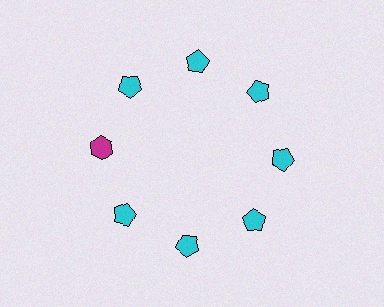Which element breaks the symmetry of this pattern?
The magenta hexagon at roughly the 9 o'clock position breaks the symmetry. All other shapes are cyan pentagons.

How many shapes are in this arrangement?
There are 8 shapes arranged in a ring pattern.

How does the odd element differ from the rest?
It differs in both color (magenta instead of cyan) and shape (hexagon instead of pentagon).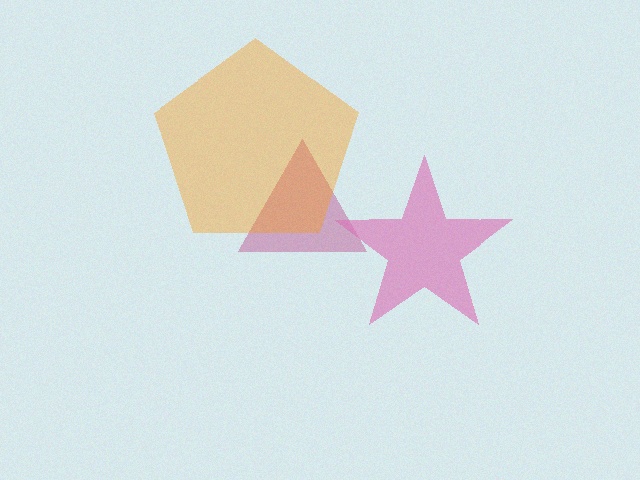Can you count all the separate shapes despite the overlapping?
Yes, there are 3 separate shapes.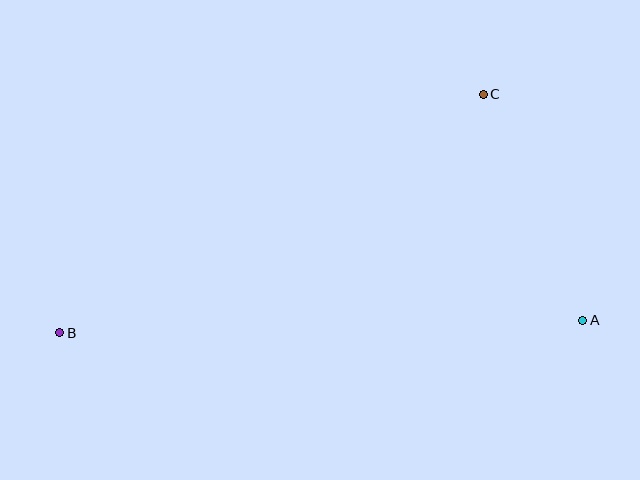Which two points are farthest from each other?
Points A and B are farthest from each other.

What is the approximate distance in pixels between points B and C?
The distance between B and C is approximately 486 pixels.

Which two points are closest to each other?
Points A and C are closest to each other.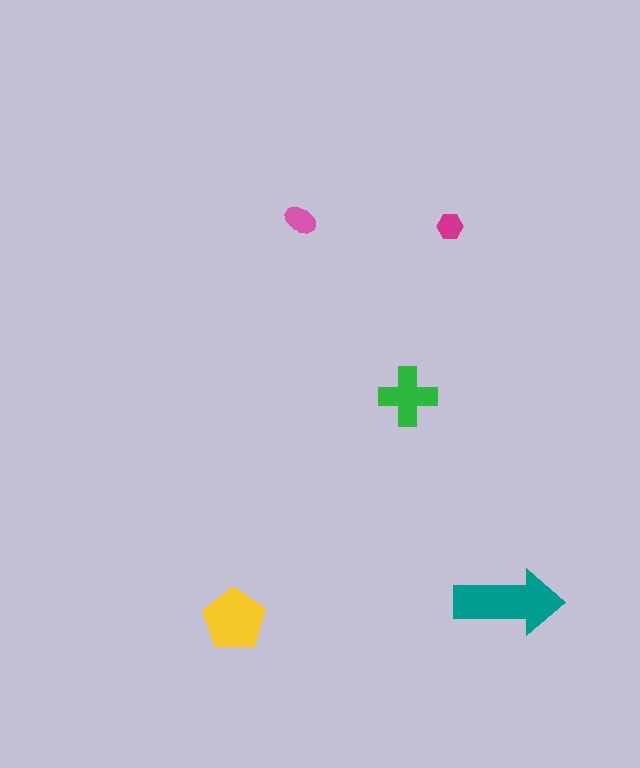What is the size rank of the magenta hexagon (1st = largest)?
5th.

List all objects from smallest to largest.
The magenta hexagon, the pink ellipse, the green cross, the yellow pentagon, the teal arrow.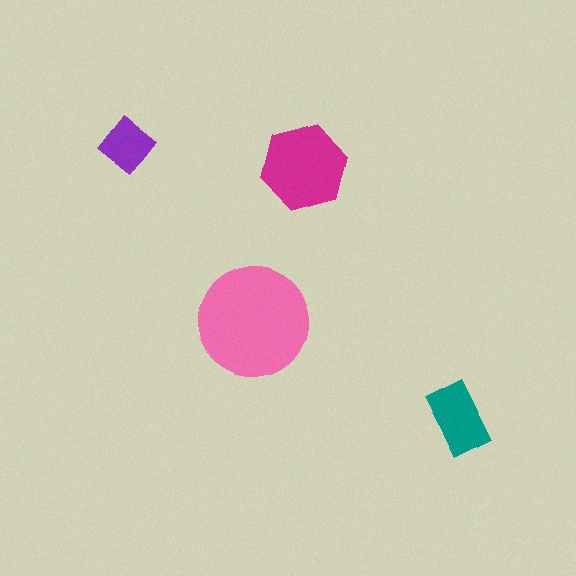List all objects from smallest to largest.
The purple diamond, the teal rectangle, the magenta hexagon, the pink circle.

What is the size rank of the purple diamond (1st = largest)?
4th.